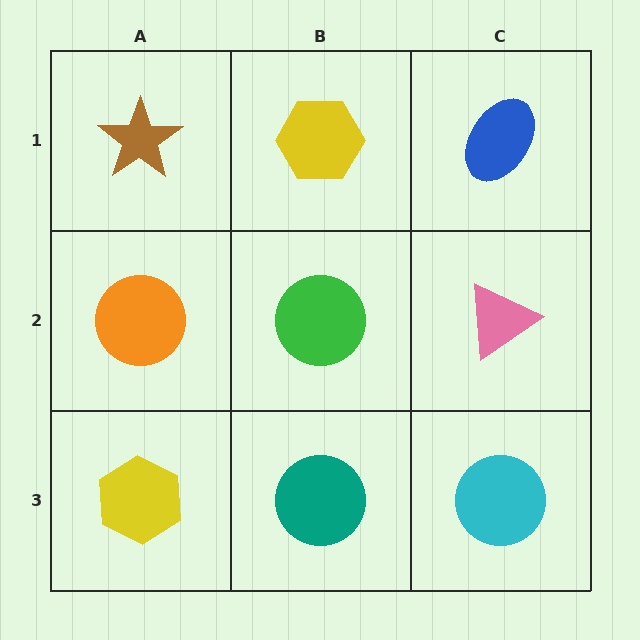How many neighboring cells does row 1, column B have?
3.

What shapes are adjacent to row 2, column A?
A brown star (row 1, column A), a yellow hexagon (row 3, column A), a green circle (row 2, column B).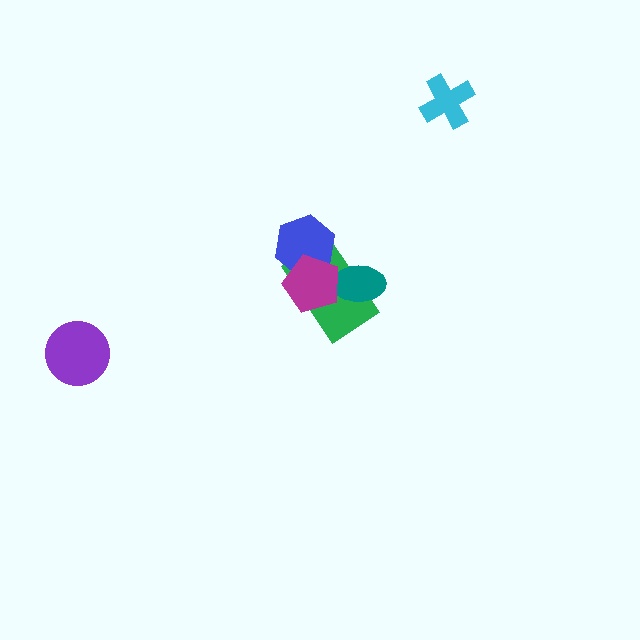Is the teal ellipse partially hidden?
Yes, it is partially covered by another shape.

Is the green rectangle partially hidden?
Yes, it is partially covered by another shape.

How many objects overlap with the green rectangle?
3 objects overlap with the green rectangle.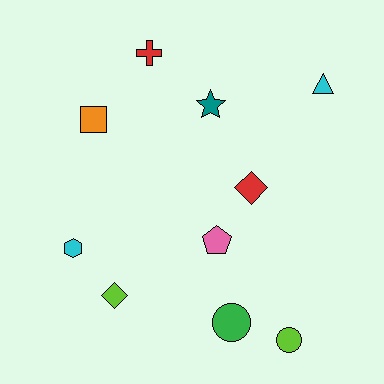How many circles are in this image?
There are 2 circles.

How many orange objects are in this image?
There is 1 orange object.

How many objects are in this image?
There are 10 objects.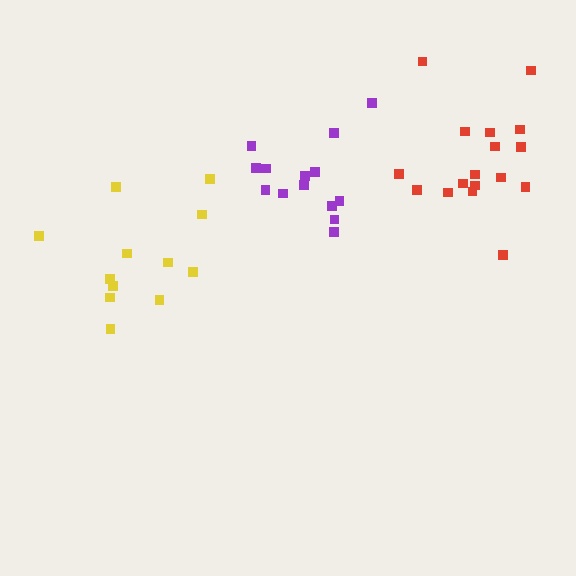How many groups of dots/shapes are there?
There are 3 groups.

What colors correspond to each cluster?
The clusters are colored: yellow, red, purple.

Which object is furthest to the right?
The red cluster is rightmost.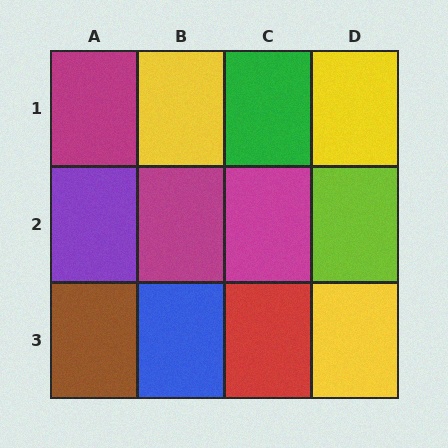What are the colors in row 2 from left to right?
Purple, magenta, magenta, lime.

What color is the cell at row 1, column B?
Yellow.